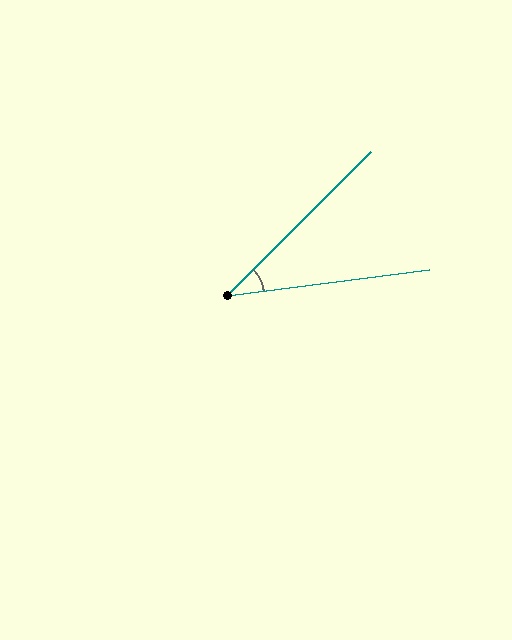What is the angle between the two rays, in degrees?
Approximately 38 degrees.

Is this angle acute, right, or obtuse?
It is acute.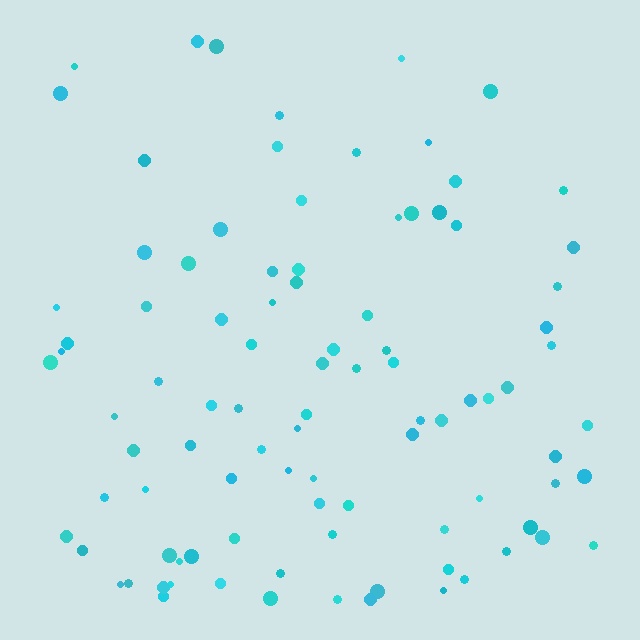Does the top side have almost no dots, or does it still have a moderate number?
Still a moderate number, just noticeably fewer than the bottom.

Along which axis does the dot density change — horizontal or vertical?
Vertical.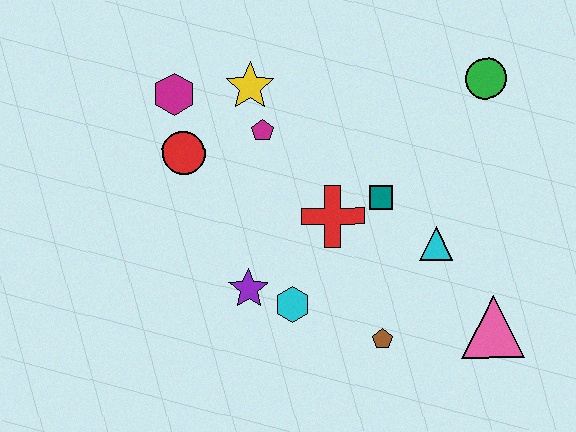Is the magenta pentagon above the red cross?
Yes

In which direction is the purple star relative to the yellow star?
The purple star is below the yellow star.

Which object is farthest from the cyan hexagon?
The green circle is farthest from the cyan hexagon.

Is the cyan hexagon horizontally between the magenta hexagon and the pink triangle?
Yes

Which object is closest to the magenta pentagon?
The yellow star is closest to the magenta pentagon.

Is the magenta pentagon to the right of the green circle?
No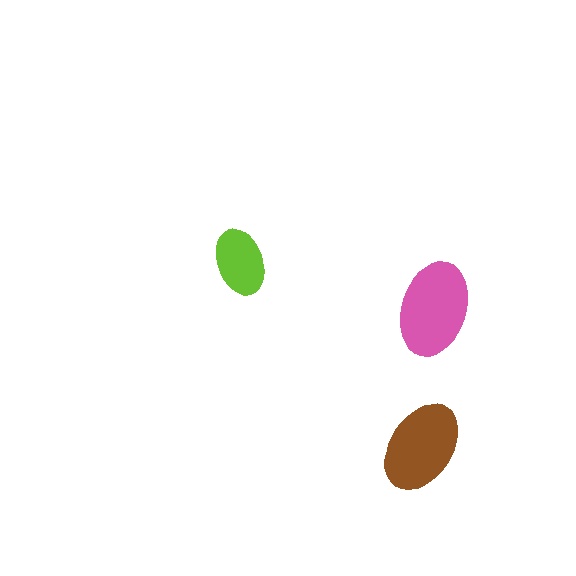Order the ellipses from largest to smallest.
the pink one, the brown one, the lime one.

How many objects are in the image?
There are 3 objects in the image.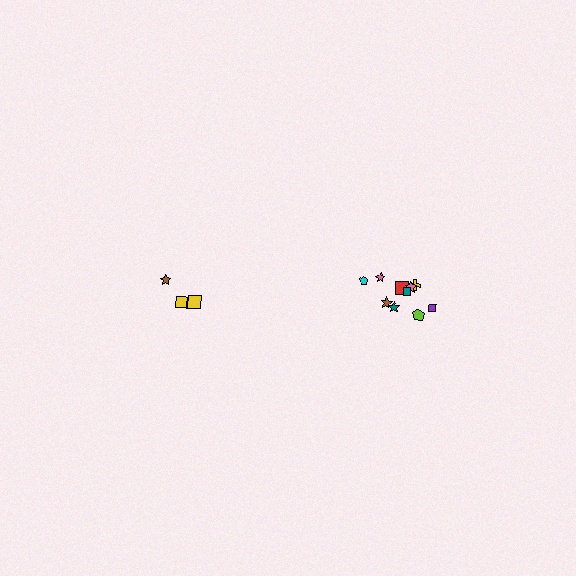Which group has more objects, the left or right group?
The right group.